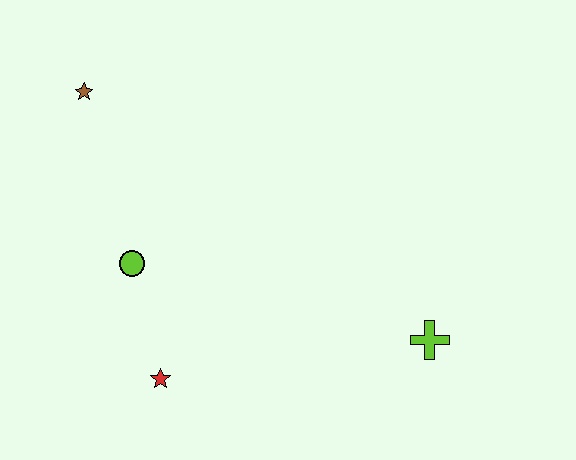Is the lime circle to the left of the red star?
Yes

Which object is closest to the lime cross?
The red star is closest to the lime cross.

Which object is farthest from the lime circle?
The lime cross is farthest from the lime circle.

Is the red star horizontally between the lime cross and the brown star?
Yes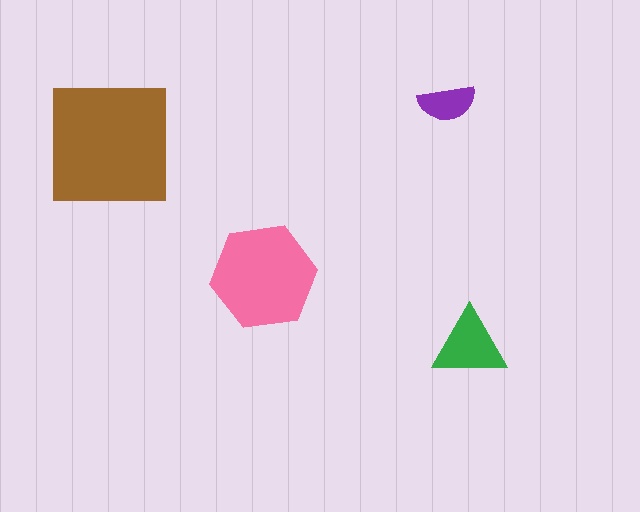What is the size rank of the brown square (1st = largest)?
1st.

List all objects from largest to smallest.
The brown square, the pink hexagon, the green triangle, the purple semicircle.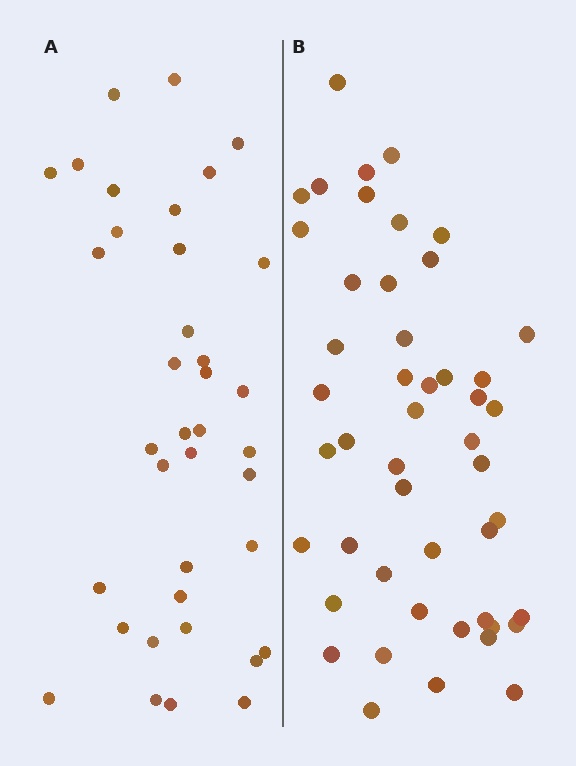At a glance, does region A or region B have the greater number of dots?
Region B (the right region) has more dots.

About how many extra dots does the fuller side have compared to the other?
Region B has roughly 12 or so more dots than region A.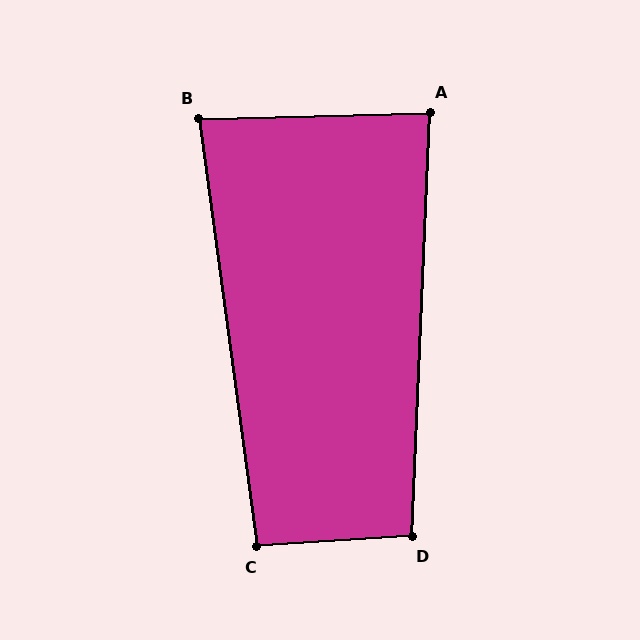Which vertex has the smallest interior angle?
B, at approximately 84 degrees.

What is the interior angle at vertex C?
Approximately 94 degrees (approximately right).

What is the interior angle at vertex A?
Approximately 86 degrees (approximately right).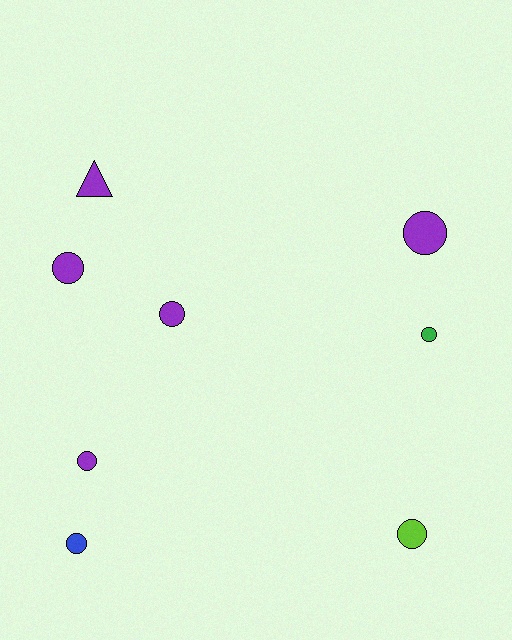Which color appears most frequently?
Purple, with 5 objects.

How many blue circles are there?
There is 1 blue circle.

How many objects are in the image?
There are 8 objects.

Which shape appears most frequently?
Circle, with 7 objects.